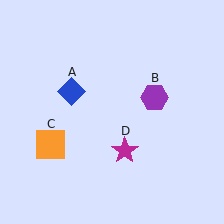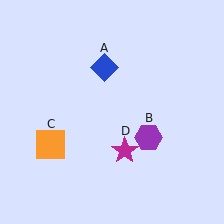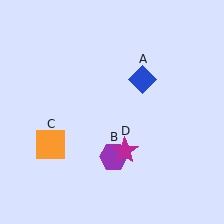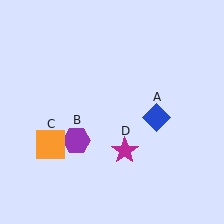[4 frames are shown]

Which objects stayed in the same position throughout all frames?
Orange square (object C) and magenta star (object D) remained stationary.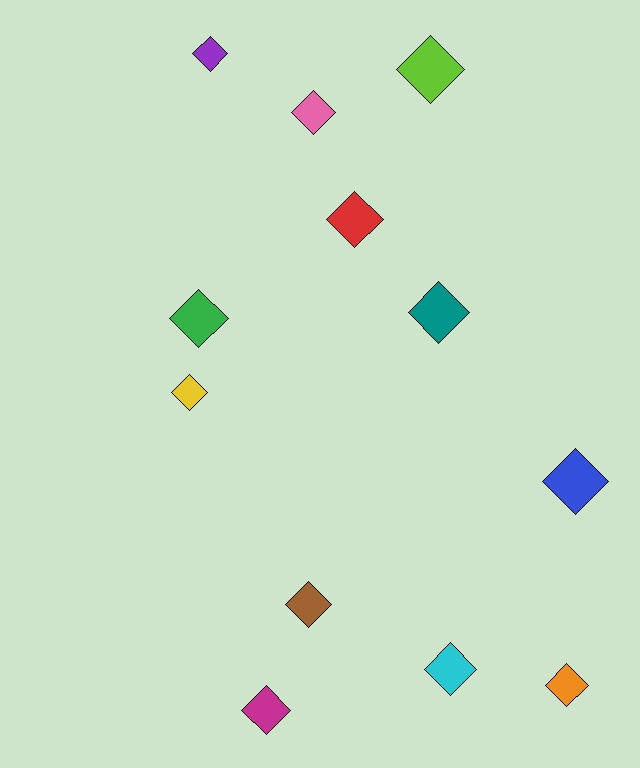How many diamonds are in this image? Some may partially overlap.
There are 12 diamonds.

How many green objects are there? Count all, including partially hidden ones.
There is 1 green object.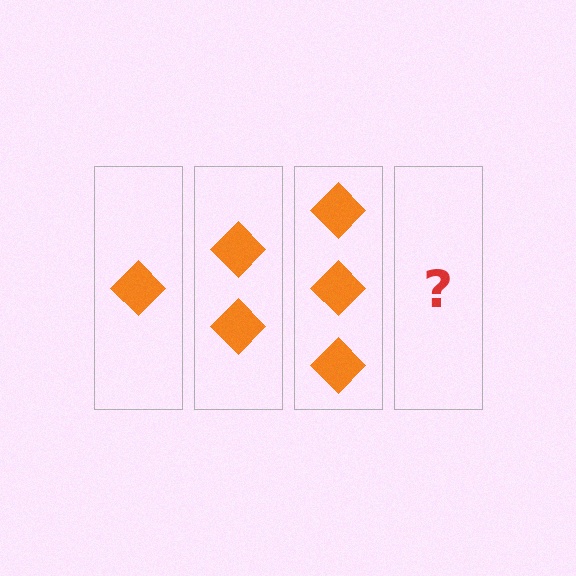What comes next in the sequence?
The next element should be 4 diamonds.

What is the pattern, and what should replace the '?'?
The pattern is that each step adds one more diamond. The '?' should be 4 diamonds.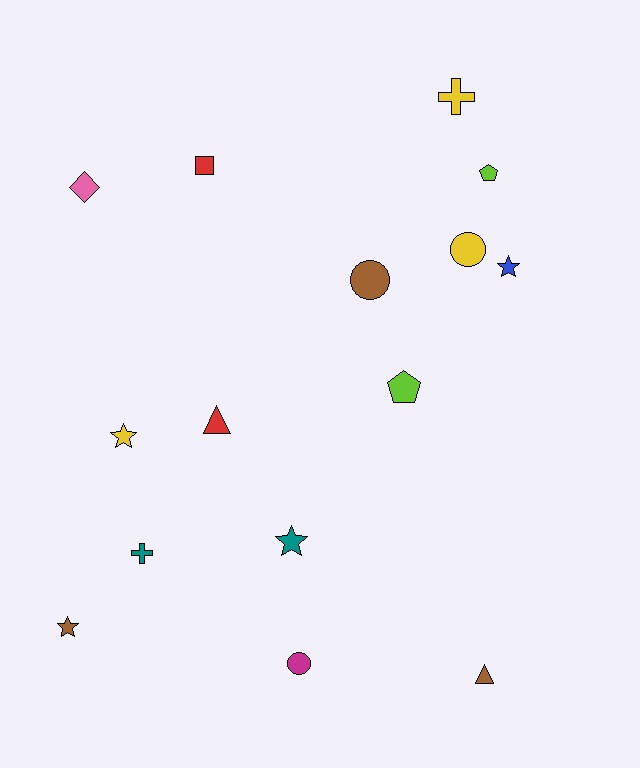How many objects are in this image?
There are 15 objects.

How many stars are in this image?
There are 4 stars.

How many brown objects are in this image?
There are 3 brown objects.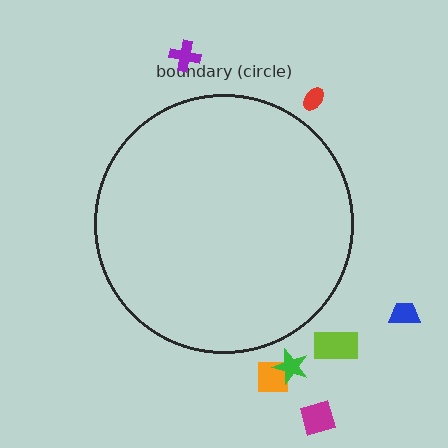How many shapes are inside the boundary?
0 inside, 7 outside.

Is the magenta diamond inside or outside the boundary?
Outside.